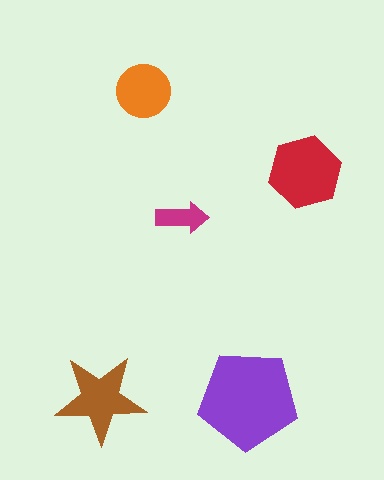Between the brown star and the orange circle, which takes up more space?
The brown star.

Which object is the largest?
The purple pentagon.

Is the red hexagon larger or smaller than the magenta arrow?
Larger.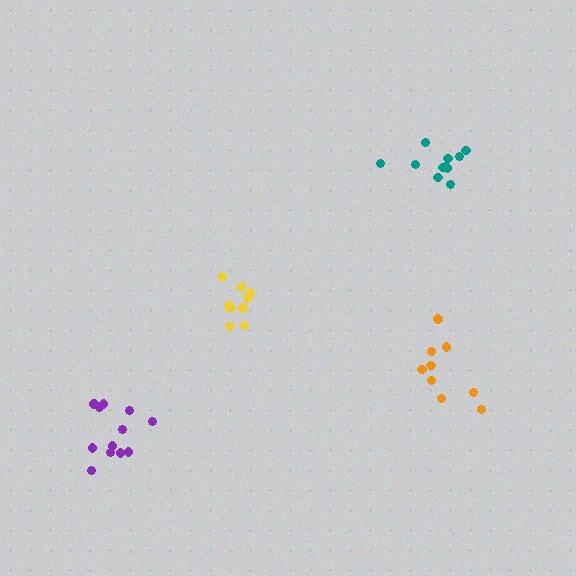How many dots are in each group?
Group 1: 9 dots, Group 2: 9 dots, Group 3: 12 dots, Group 4: 11 dots (41 total).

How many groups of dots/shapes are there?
There are 4 groups.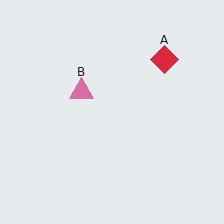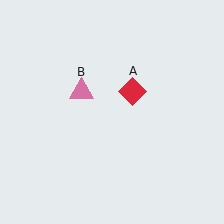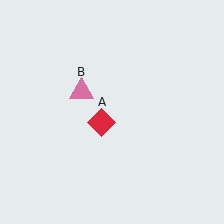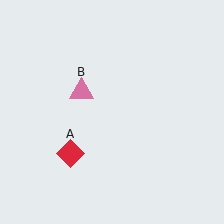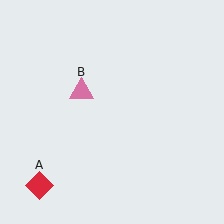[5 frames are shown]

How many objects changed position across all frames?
1 object changed position: red diamond (object A).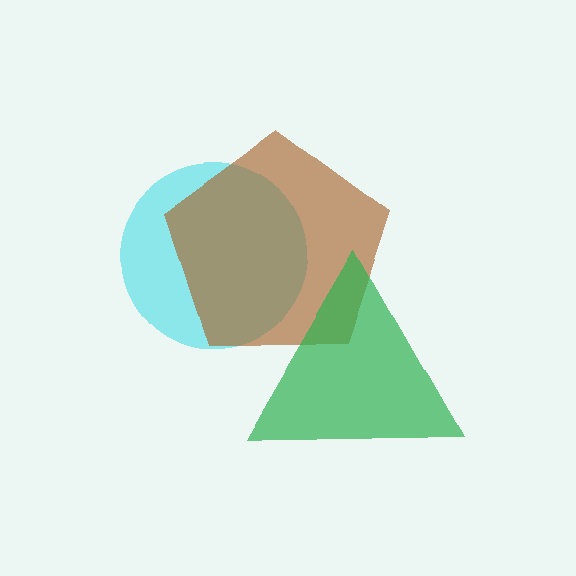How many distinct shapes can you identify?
There are 3 distinct shapes: a cyan circle, a brown pentagon, a green triangle.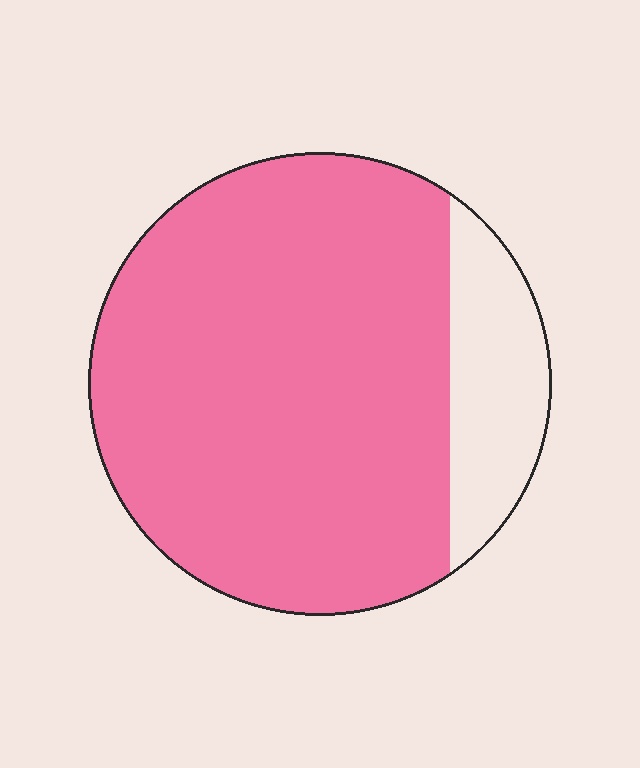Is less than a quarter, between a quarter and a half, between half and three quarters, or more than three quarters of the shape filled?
More than three quarters.